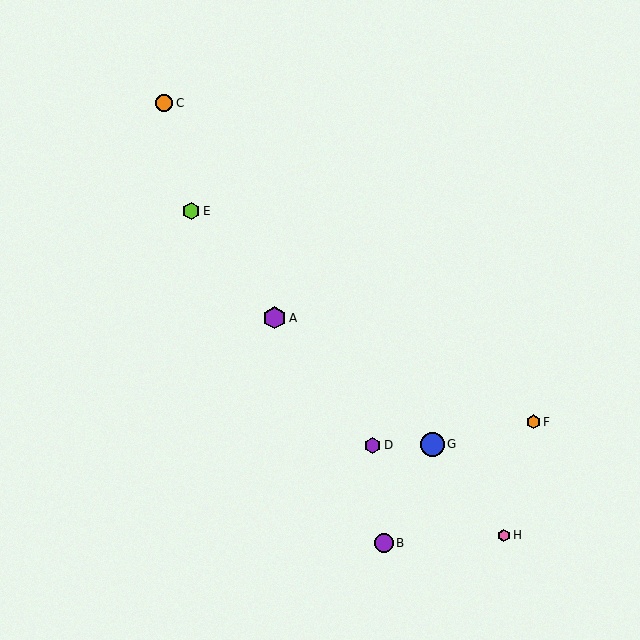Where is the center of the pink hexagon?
The center of the pink hexagon is at (504, 535).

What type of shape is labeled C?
Shape C is an orange circle.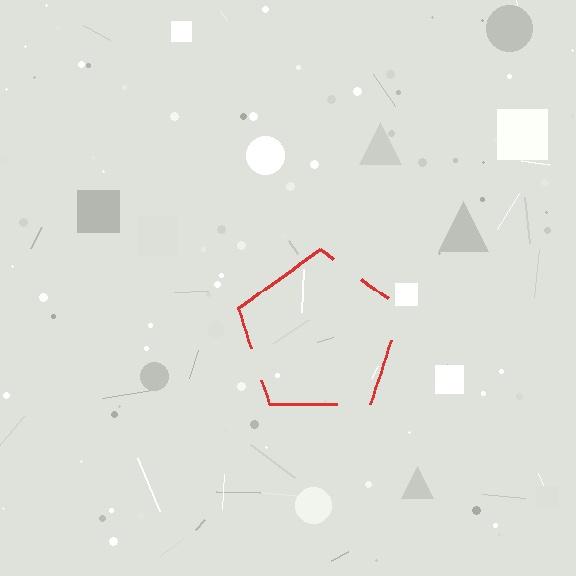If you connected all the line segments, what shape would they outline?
They would outline a pentagon.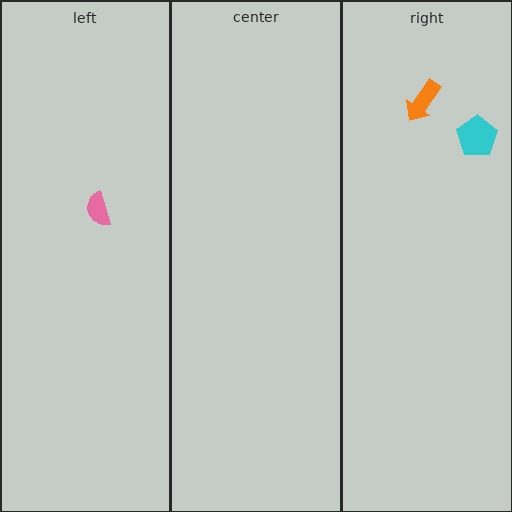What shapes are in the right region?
The orange arrow, the cyan pentagon.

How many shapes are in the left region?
1.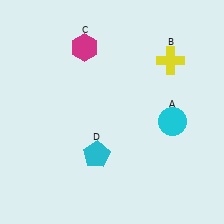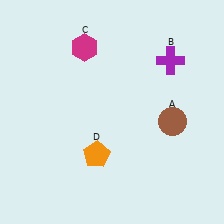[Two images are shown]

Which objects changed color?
A changed from cyan to brown. B changed from yellow to purple. D changed from cyan to orange.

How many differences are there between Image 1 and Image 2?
There are 3 differences between the two images.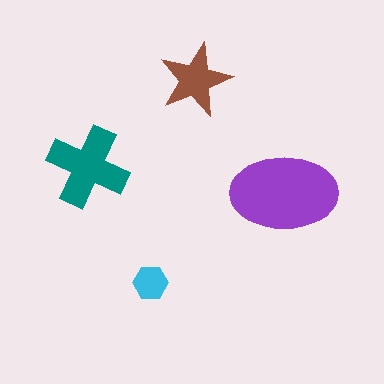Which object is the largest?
The purple ellipse.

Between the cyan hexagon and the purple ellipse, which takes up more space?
The purple ellipse.